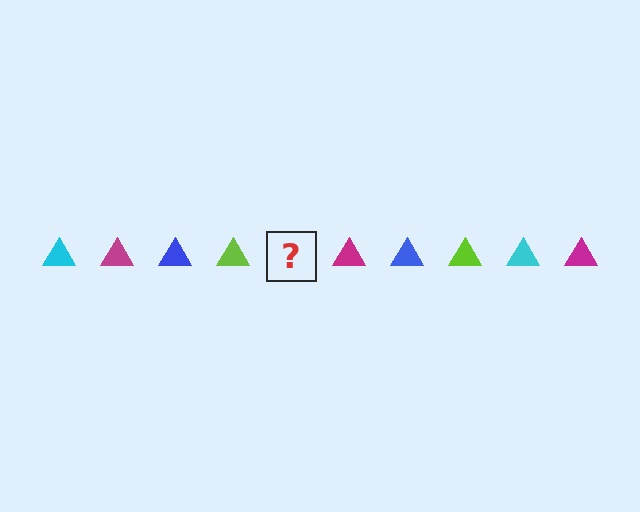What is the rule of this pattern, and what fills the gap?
The rule is that the pattern cycles through cyan, magenta, blue, lime triangles. The gap should be filled with a cyan triangle.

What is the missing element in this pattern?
The missing element is a cyan triangle.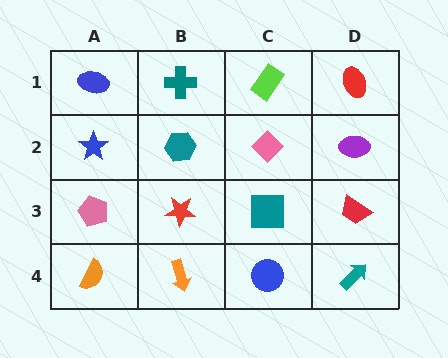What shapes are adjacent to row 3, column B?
A teal hexagon (row 2, column B), an orange arrow (row 4, column B), a pink pentagon (row 3, column A), a teal square (row 3, column C).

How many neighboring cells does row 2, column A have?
3.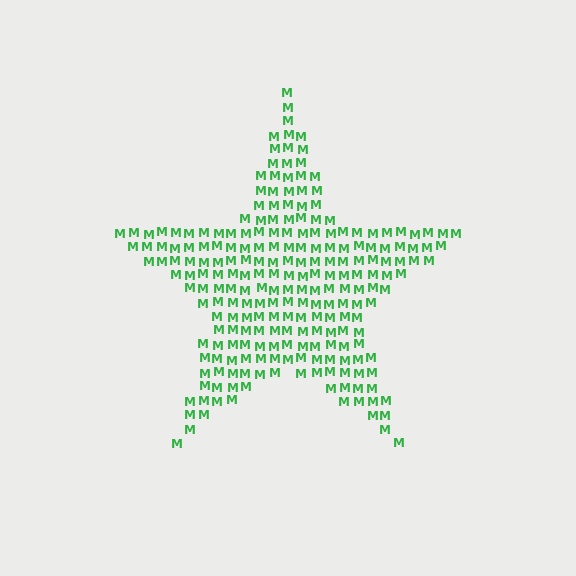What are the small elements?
The small elements are letter M's.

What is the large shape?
The large shape is a star.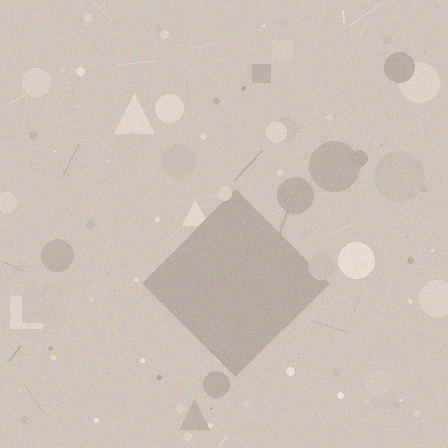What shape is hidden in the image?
A diamond is hidden in the image.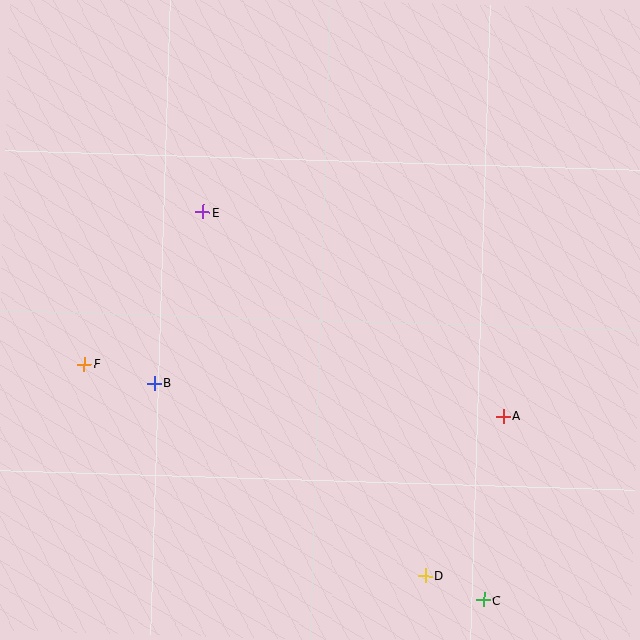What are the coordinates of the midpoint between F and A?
The midpoint between F and A is at (294, 390).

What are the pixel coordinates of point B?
Point B is at (154, 383).